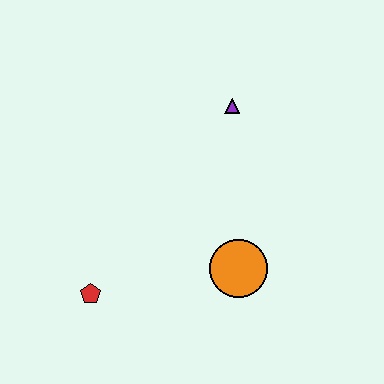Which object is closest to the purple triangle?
The orange circle is closest to the purple triangle.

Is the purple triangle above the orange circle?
Yes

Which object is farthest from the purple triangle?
The red pentagon is farthest from the purple triangle.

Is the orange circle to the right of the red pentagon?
Yes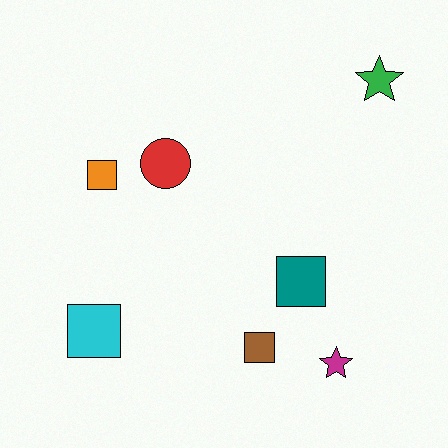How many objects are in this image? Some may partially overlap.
There are 7 objects.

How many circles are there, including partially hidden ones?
There is 1 circle.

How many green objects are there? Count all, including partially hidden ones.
There is 1 green object.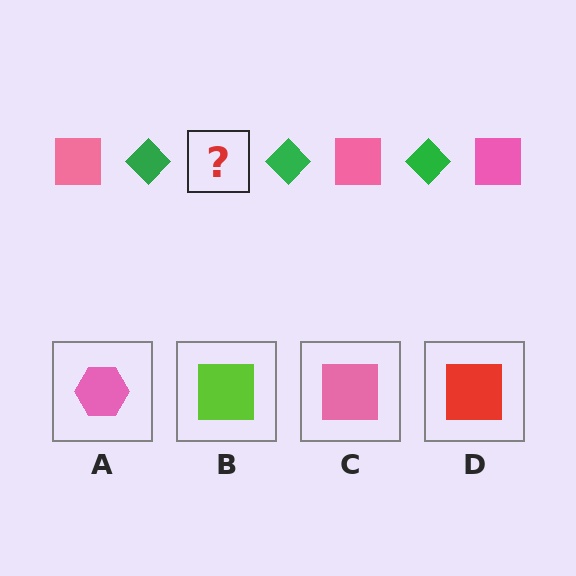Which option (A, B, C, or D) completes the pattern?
C.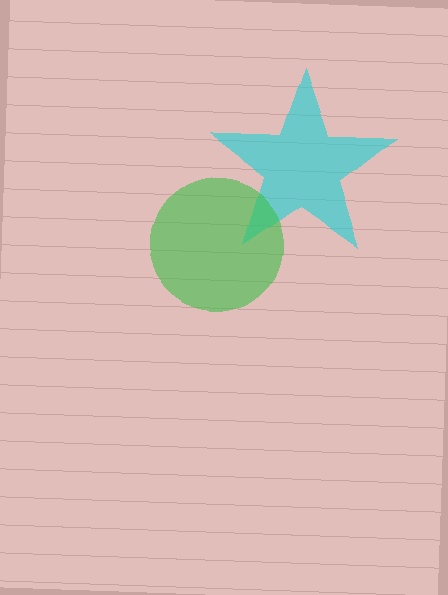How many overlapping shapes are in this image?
There are 2 overlapping shapes in the image.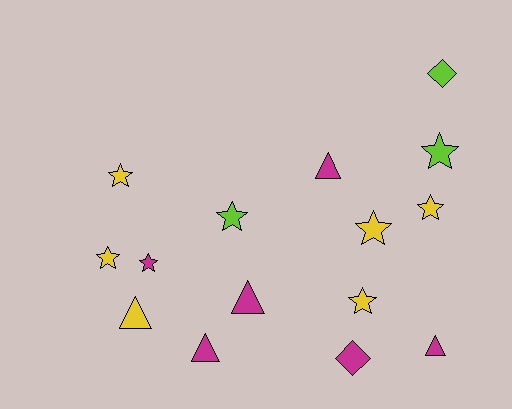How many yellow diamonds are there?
There are no yellow diamonds.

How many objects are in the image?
There are 15 objects.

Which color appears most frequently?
Yellow, with 6 objects.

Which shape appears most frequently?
Star, with 8 objects.